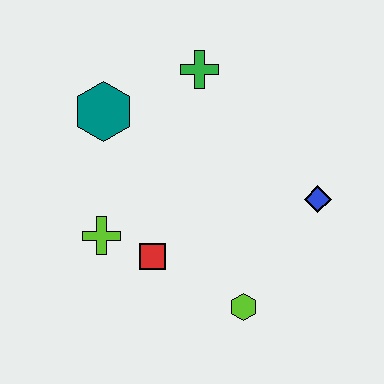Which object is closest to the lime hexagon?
The red square is closest to the lime hexagon.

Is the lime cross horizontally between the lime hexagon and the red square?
No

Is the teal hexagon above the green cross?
No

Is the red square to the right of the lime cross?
Yes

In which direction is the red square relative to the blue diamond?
The red square is to the left of the blue diamond.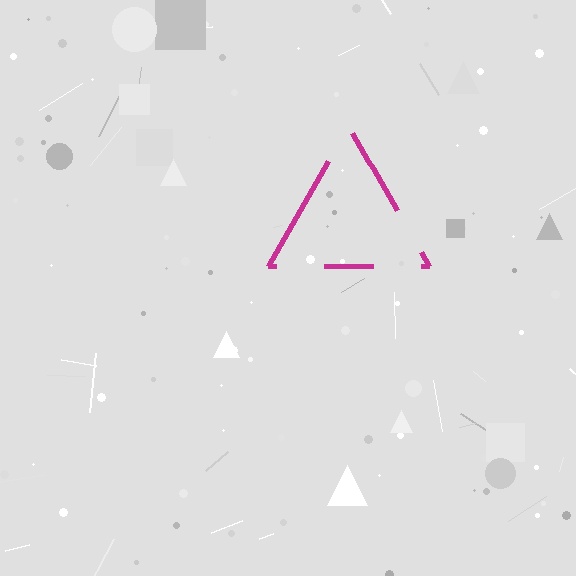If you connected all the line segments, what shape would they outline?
They would outline a triangle.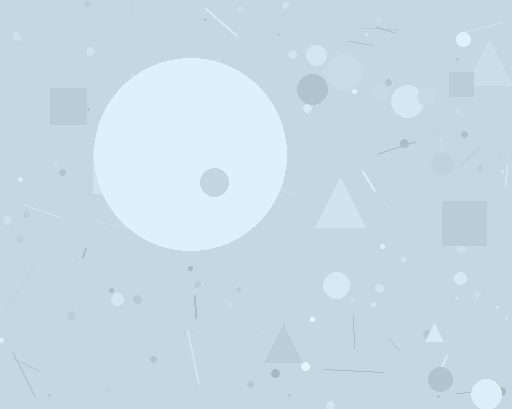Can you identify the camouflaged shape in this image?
The camouflaged shape is a circle.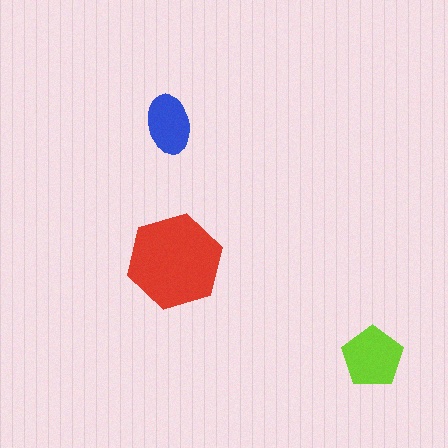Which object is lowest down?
The lime pentagon is bottommost.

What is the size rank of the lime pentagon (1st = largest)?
2nd.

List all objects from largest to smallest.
The red hexagon, the lime pentagon, the blue ellipse.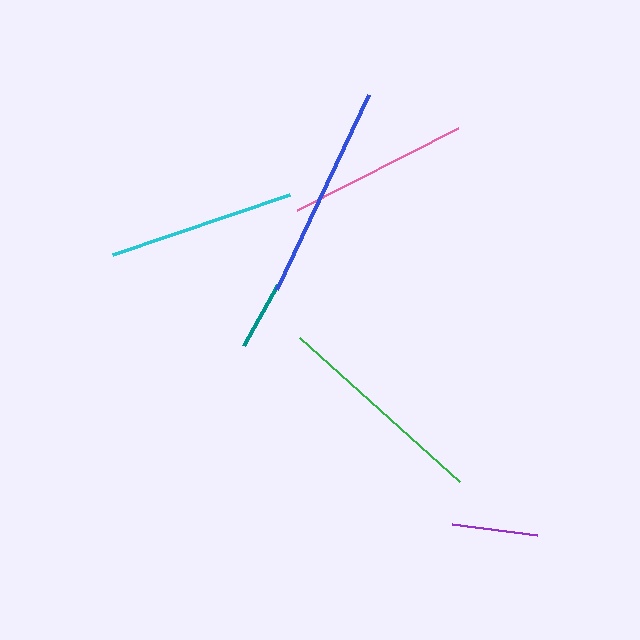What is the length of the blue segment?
The blue segment is approximately 215 pixels long.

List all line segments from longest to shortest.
From longest to shortest: blue, green, cyan, pink, purple, teal.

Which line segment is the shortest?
The teal line is the shortest at approximately 70 pixels.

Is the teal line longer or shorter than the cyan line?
The cyan line is longer than the teal line.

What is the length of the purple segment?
The purple segment is approximately 85 pixels long.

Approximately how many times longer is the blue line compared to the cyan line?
The blue line is approximately 1.2 times the length of the cyan line.